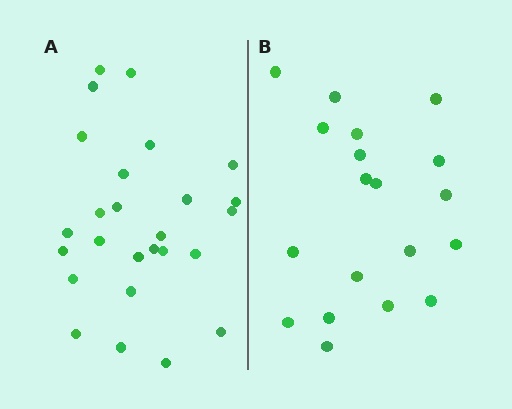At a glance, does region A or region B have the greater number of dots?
Region A (the left region) has more dots.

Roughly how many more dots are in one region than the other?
Region A has roughly 8 or so more dots than region B.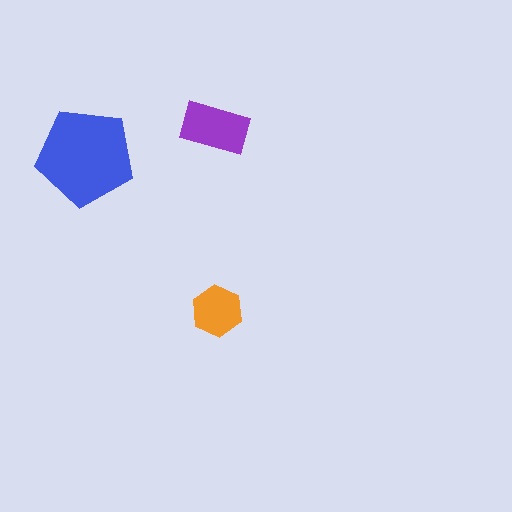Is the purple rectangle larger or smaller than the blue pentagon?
Smaller.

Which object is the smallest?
The orange hexagon.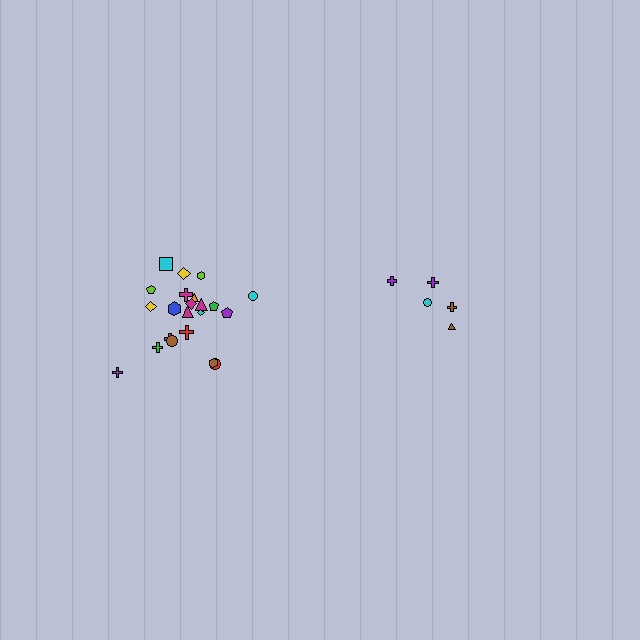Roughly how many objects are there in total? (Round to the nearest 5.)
Roughly 25 objects in total.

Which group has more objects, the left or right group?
The left group.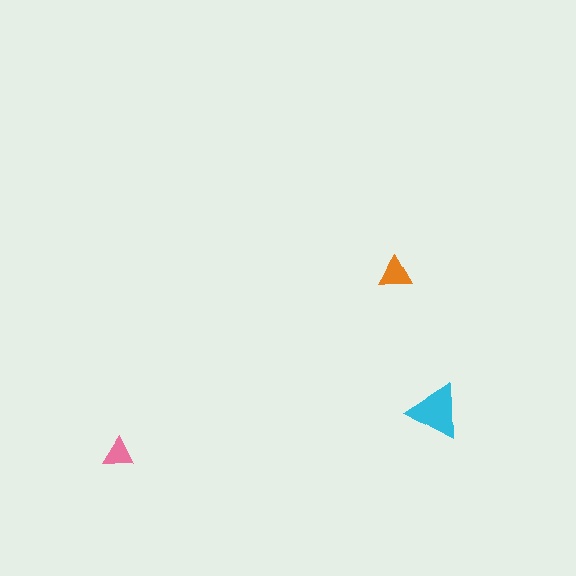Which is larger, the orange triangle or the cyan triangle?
The cyan one.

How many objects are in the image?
There are 3 objects in the image.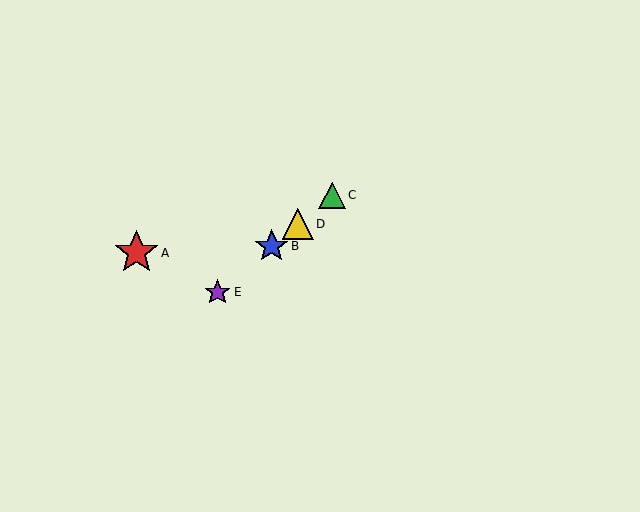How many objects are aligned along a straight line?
4 objects (B, C, D, E) are aligned along a straight line.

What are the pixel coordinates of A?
Object A is at (136, 253).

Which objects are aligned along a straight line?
Objects B, C, D, E are aligned along a straight line.